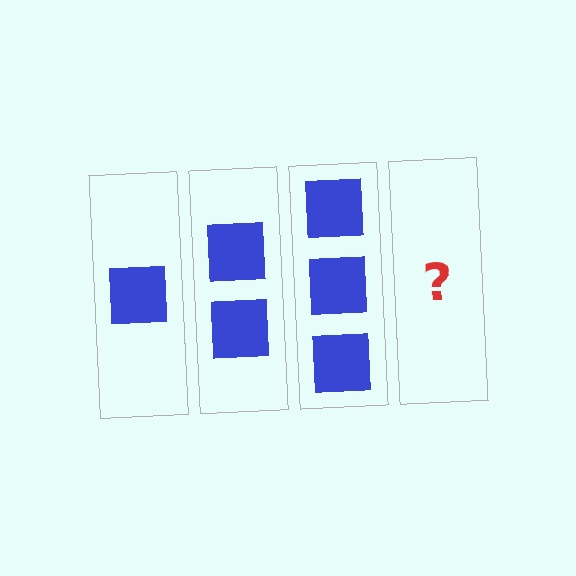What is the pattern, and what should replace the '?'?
The pattern is that each step adds one more square. The '?' should be 4 squares.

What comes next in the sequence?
The next element should be 4 squares.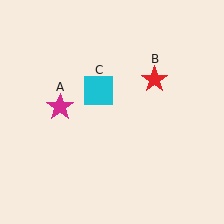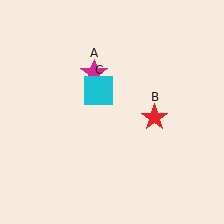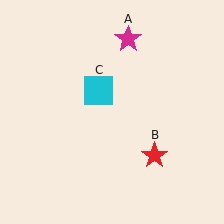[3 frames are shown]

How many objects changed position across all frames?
2 objects changed position: magenta star (object A), red star (object B).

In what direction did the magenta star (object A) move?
The magenta star (object A) moved up and to the right.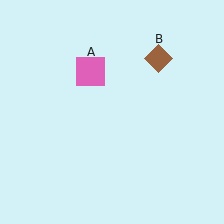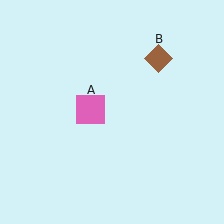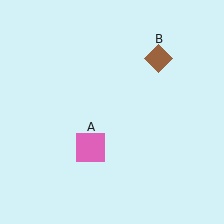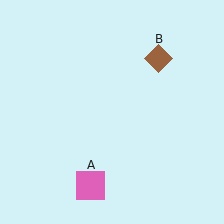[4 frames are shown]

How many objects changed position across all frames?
1 object changed position: pink square (object A).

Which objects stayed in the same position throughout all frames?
Brown diamond (object B) remained stationary.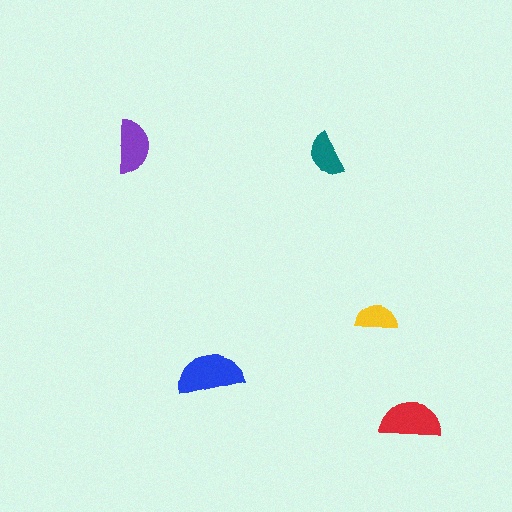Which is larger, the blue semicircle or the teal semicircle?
The blue one.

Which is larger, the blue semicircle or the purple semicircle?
The blue one.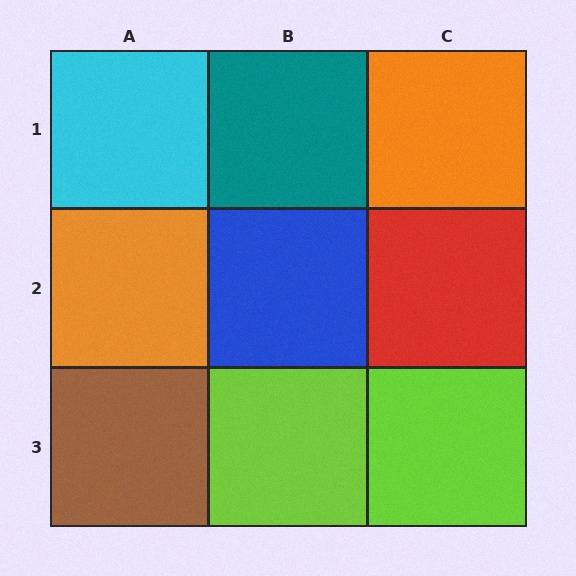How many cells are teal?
1 cell is teal.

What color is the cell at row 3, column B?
Lime.